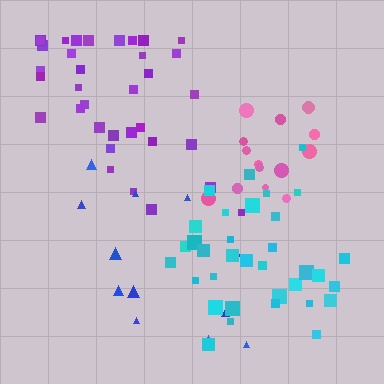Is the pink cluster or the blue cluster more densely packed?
Pink.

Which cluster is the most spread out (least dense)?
Blue.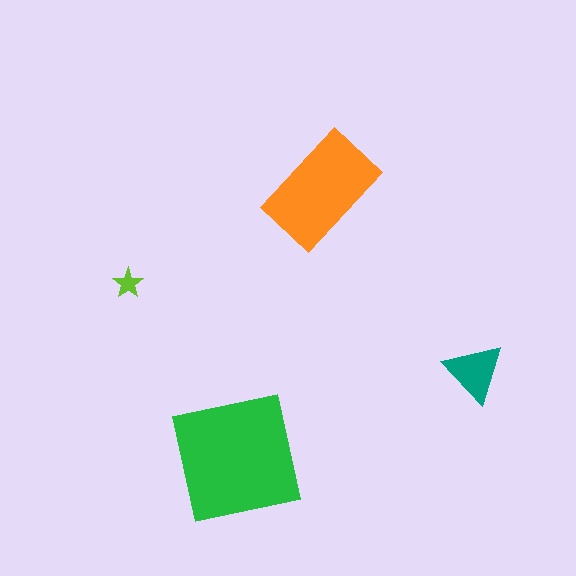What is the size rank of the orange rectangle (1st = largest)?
2nd.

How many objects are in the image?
There are 4 objects in the image.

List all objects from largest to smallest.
The green square, the orange rectangle, the teal triangle, the lime star.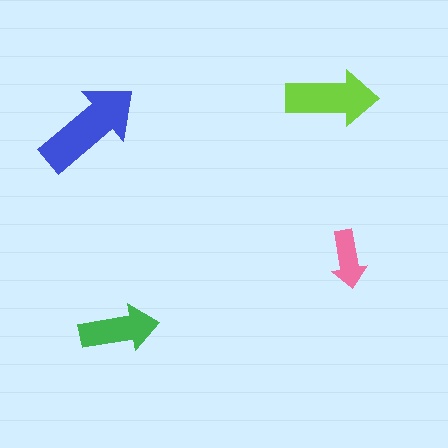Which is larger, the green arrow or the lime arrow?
The lime one.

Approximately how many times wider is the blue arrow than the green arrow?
About 1.5 times wider.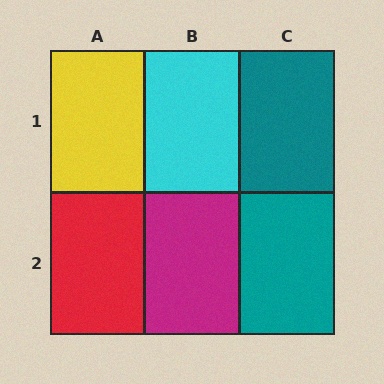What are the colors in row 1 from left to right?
Yellow, cyan, teal.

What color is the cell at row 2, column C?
Teal.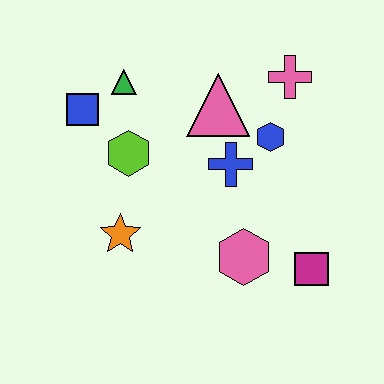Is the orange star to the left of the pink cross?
Yes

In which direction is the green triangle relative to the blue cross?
The green triangle is to the left of the blue cross.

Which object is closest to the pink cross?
The blue hexagon is closest to the pink cross.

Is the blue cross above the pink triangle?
No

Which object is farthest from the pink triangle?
The magenta square is farthest from the pink triangle.